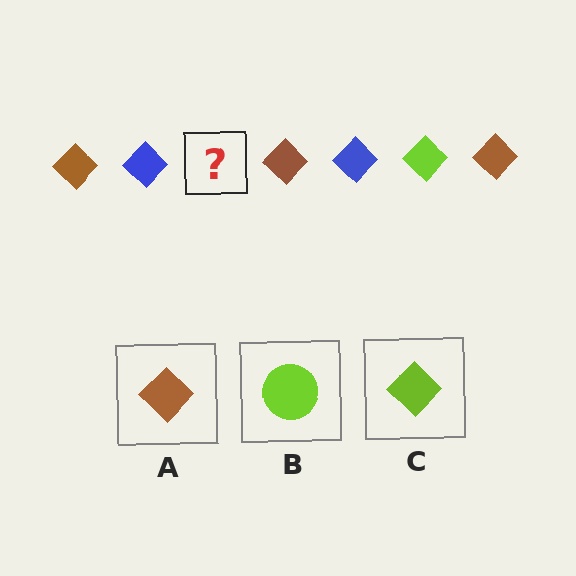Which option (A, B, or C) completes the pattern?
C.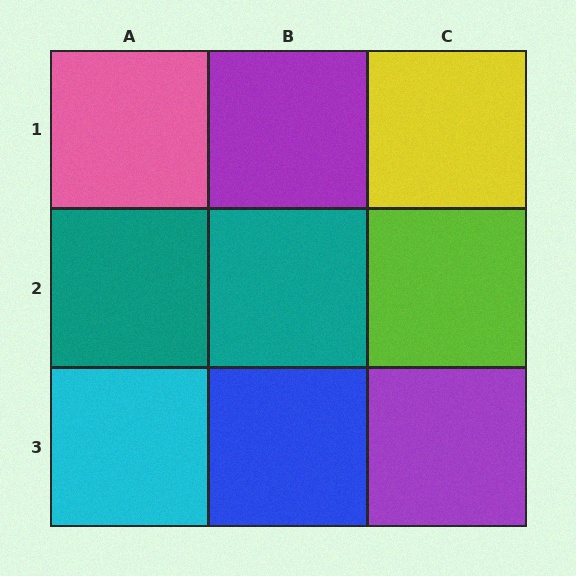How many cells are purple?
2 cells are purple.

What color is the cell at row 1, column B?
Purple.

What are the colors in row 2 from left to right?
Teal, teal, lime.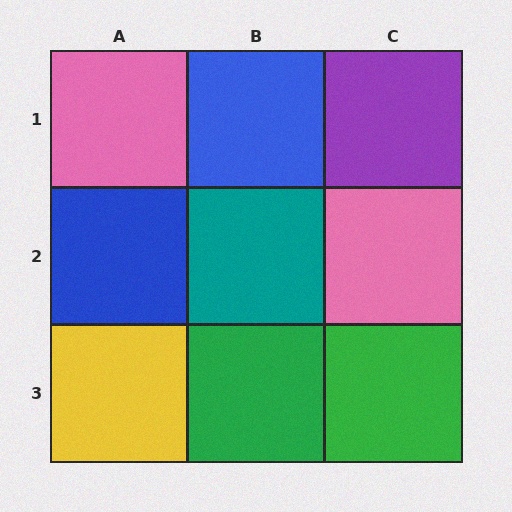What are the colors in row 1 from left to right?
Pink, blue, purple.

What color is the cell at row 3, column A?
Yellow.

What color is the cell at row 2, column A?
Blue.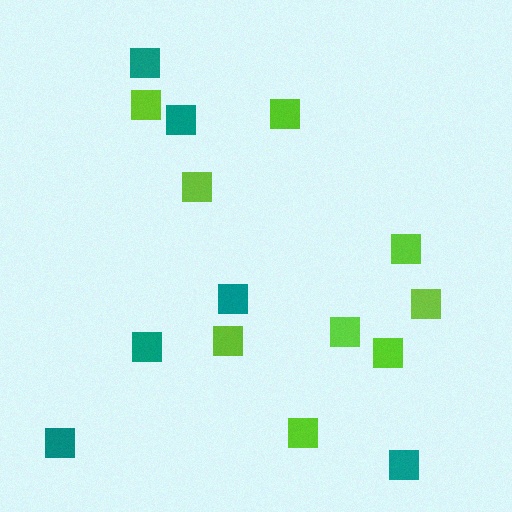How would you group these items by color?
There are 2 groups: one group of lime squares (9) and one group of teal squares (6).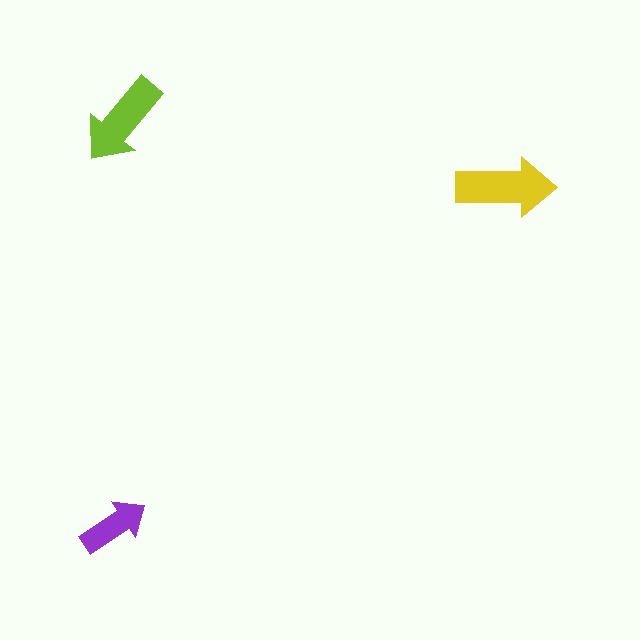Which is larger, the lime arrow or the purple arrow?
The lime one.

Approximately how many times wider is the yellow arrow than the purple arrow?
About 1.5 times wider.